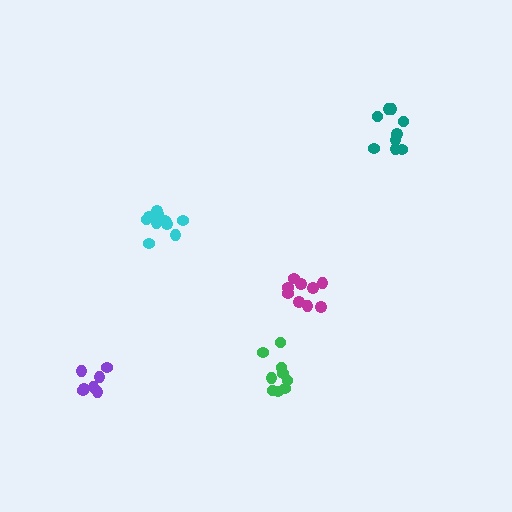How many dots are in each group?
Group 1: 9 dots, Group 2: 10 dots, Group 3: 7 dots, Group 4: 9 dots, Group 5: 9 dots (44 total).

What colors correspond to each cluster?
The clusters are colored: magenta, cyan, purple, green, teal.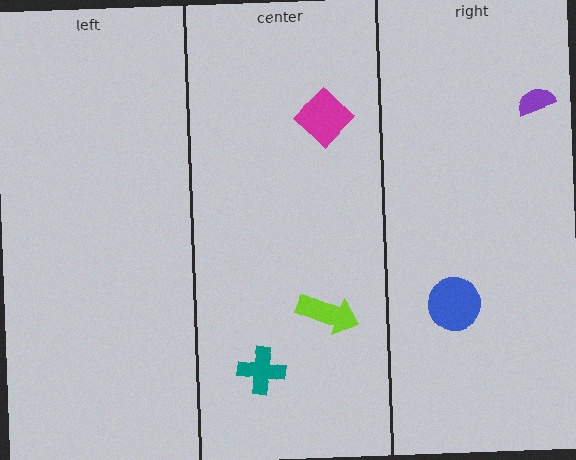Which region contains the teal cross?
The center region.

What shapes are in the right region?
The purple semicircle, the blue circle.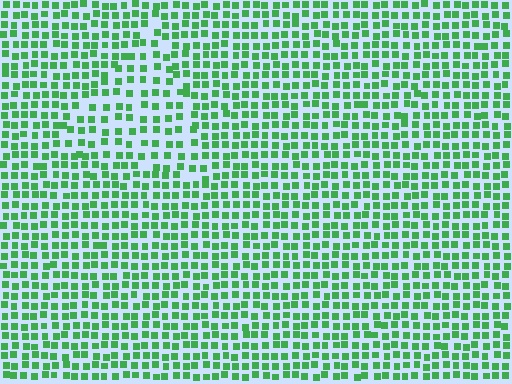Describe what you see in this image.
The image contains small green elements arranged at two different densities. A triangle-shaped region is visible where the elements are less densely packed than the surrounding area.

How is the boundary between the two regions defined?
The boundary is defined by a change in element density (approximately 1.5x ratio). All elements are the same color, size, and shape.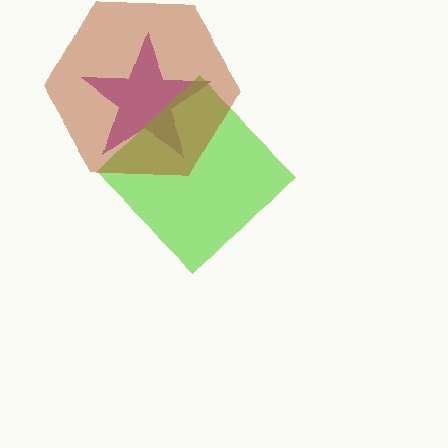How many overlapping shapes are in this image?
There are 3 overlapping shapes in the image.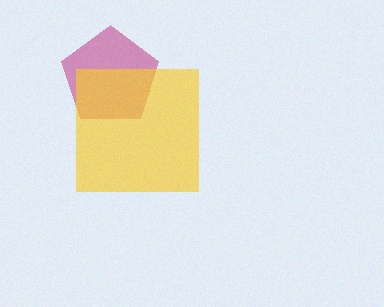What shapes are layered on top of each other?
The layered shapes are: a magenta pentagon, a yellow square.